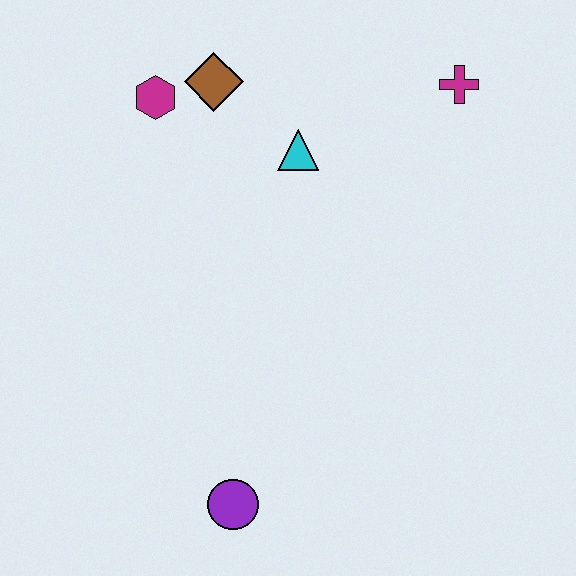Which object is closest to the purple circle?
The cyan triangle is closest to the purple circle.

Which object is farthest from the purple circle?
The magenta cross is farthest from the purple circle.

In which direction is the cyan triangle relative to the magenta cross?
The cyan triangle is to the left of the magenta cross.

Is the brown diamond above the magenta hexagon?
Yes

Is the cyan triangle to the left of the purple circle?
No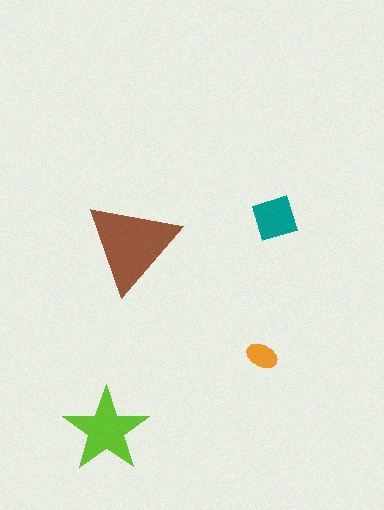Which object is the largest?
The brown triangle.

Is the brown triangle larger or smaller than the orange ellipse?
Larger.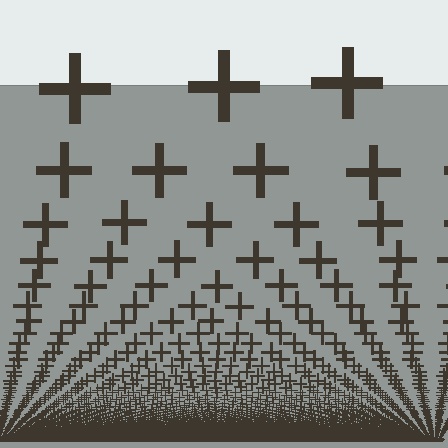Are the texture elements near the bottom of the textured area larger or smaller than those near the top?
Smaller. The gradient is inverted — elements near the bottom are smaller and denser.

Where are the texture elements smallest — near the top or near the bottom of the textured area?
Near the bottom.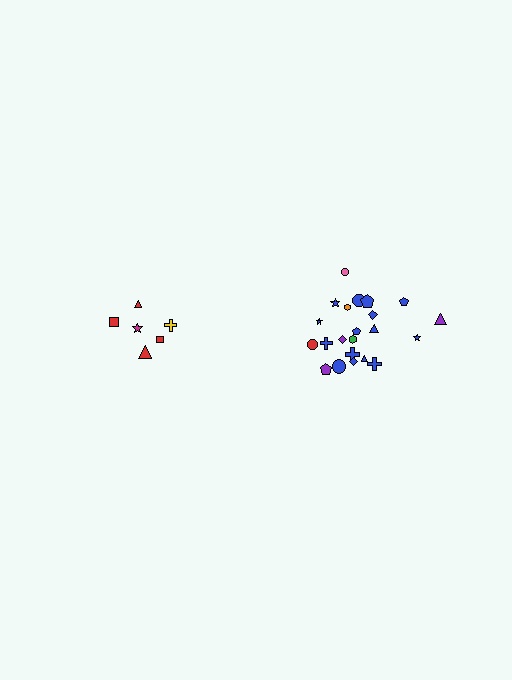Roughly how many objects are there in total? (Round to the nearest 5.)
Roughly 30 objects in total.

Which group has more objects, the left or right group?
The right group.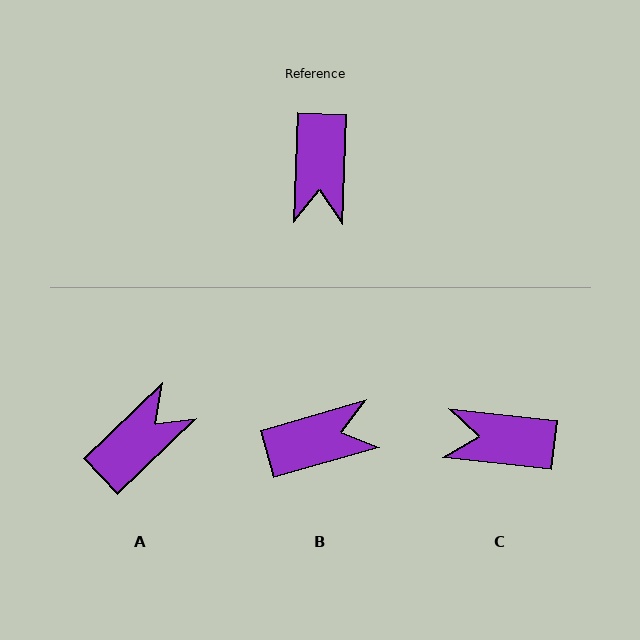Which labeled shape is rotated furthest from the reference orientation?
A, about 136 degrees away.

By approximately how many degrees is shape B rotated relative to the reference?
Approximately 108 degrees counter-clockwise.